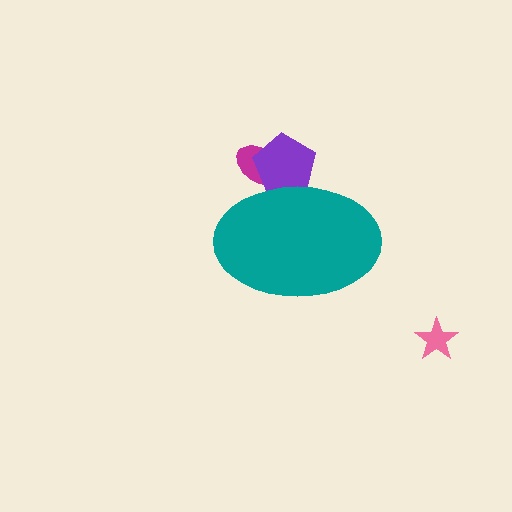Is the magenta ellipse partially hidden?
Yes, the magenta ellipse is partially hidden behind the teal ellipse.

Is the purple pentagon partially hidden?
Yes, the purple pentagon is partially hidden behind the teal ellipse.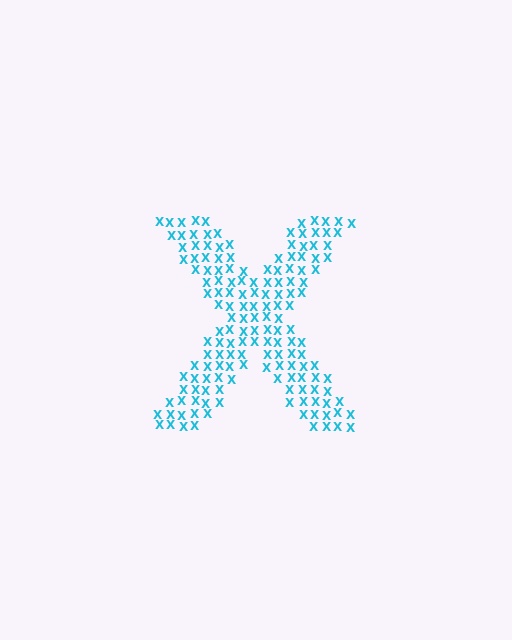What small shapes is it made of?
It is made of small letter X's.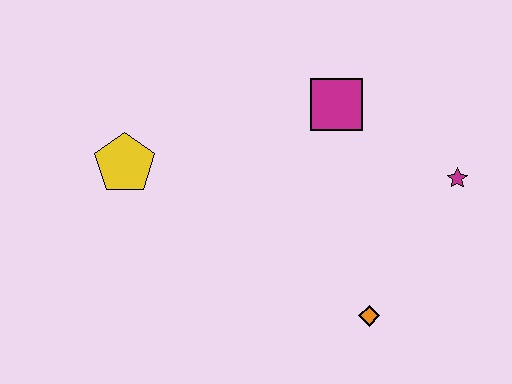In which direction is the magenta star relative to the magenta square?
The magenta star is to the right of the magenta square.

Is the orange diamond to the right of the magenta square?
Yes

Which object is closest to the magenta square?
The magenta star is closest to the magenta square.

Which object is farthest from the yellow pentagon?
The magenta star is farthest from the yellow pentagon.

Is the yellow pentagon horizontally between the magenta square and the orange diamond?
No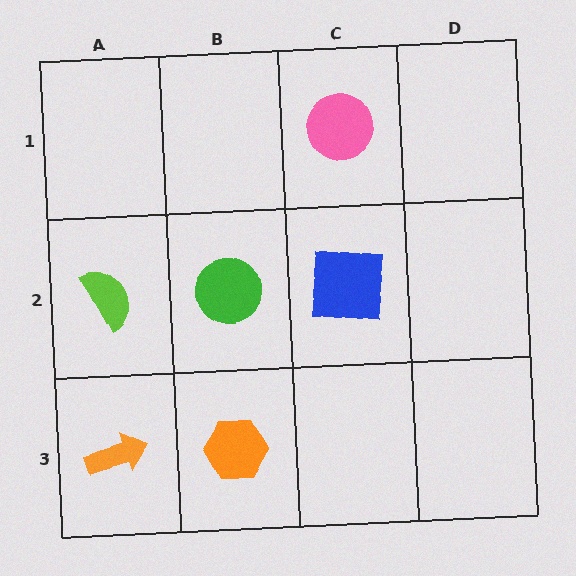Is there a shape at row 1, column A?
No, that cell is empty.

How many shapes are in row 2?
3 shapes.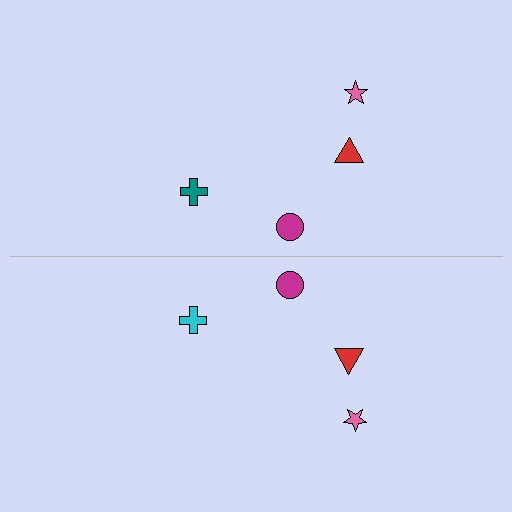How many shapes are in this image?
There are 8 shapes in this image.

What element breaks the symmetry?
The cyan cross on the bottom side breaks the symmetry — its mirror counterpart is teal.